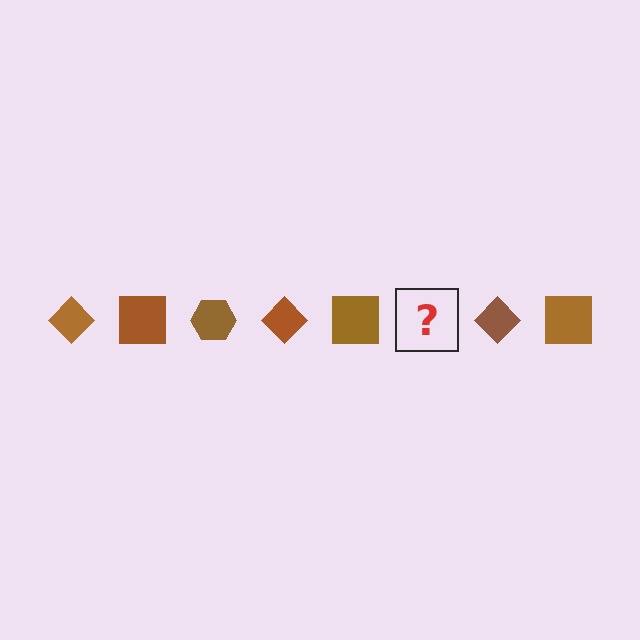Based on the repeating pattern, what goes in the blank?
The blank should be a brown hexagon.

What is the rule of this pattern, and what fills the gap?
The rule is that the pattern cycles through diamond, square, hexagon shapes in brown. The gap should be filled with a brown hexagon.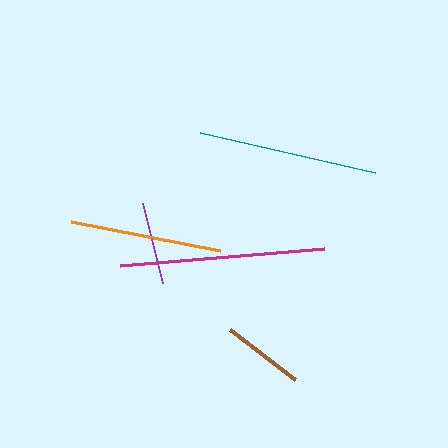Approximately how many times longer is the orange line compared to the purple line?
The orange line is approximately 1.8 times the length of the purple line.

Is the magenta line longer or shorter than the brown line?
The magenta line is longer than the brown line.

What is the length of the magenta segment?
The magenta segment is approximately 205 pixels long.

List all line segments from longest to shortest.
From longest to shortest: magenta, teal, orange, purple, brown.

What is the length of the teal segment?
The teal segment is approximately 179 pixels long.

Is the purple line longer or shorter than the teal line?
The teal line is longer than the purple line.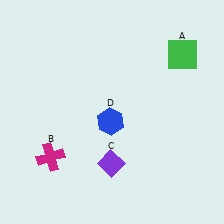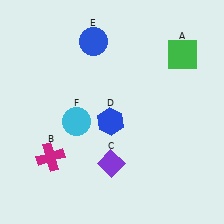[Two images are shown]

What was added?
A blue circle (E), a cyan circle (F) were added in Image 2.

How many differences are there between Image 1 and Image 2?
There are 2 differences between the two images.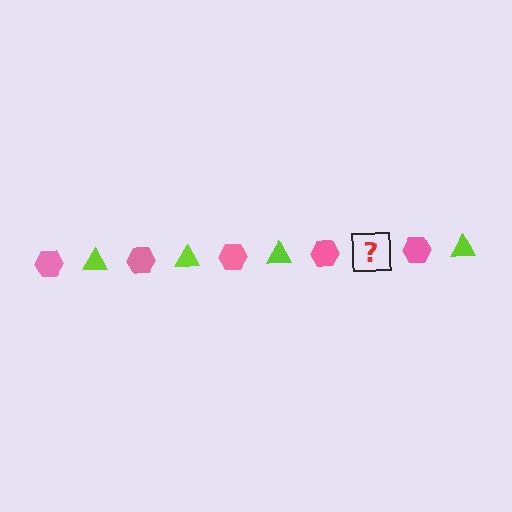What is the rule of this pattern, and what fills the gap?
The rule is that the pattern alternates between pink hexagon and lime triangle. The gap should be filled with a lime triangle.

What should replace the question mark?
The question mark should be replaced with a lime triangle.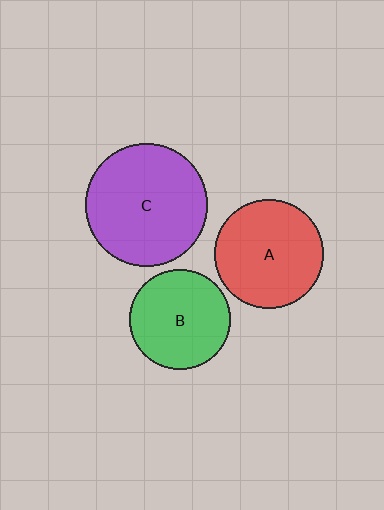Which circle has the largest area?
Circle C (purple).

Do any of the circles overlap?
No, none of the circles overlap.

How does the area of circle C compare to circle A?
Approximately 1.3 times.